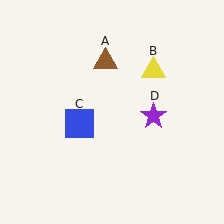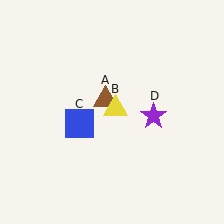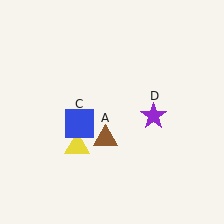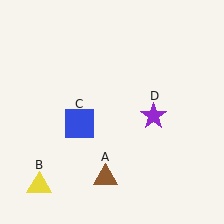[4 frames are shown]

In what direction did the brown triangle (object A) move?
The brown triangle (object A) moved down.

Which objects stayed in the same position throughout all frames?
Blue square (object C) and purple star (object D) remained stationary.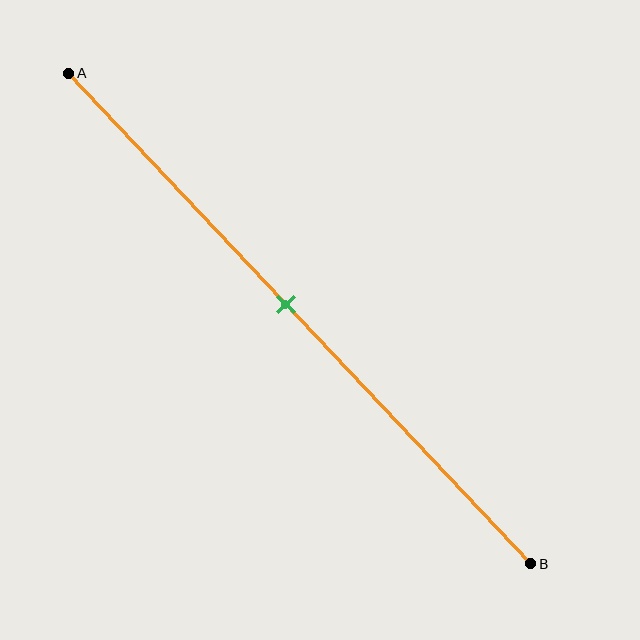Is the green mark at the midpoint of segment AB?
Yes, the mark is approximately at the midpoint.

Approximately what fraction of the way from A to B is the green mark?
The green mark is approximately 45% of the way from A to B.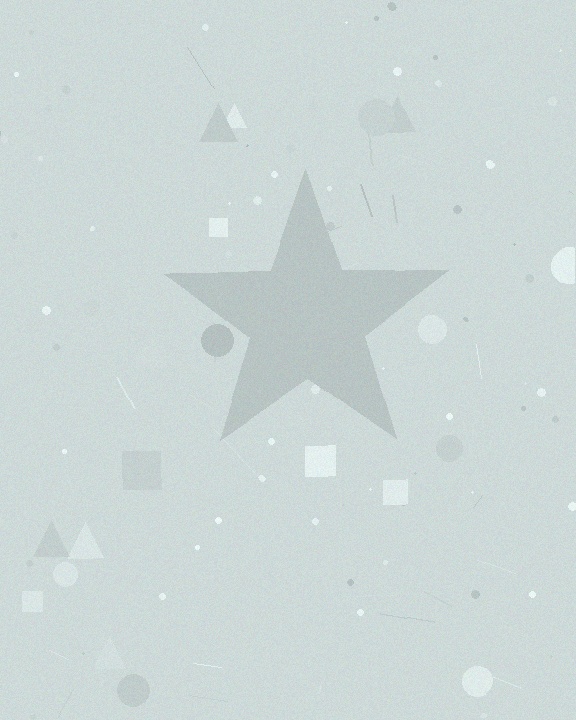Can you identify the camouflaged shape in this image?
The camouflaged shape is a star.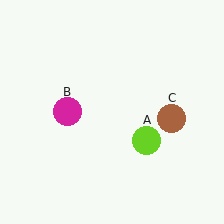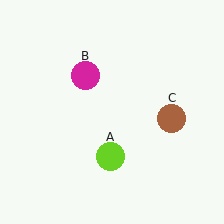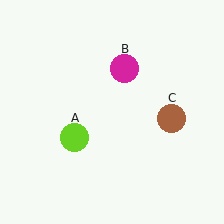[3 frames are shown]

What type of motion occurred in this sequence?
The lime circle (object A), magenta circle (object B) rotated clockwise around the center of the scene.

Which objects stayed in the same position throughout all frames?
Brown circle (object C) remained stationary.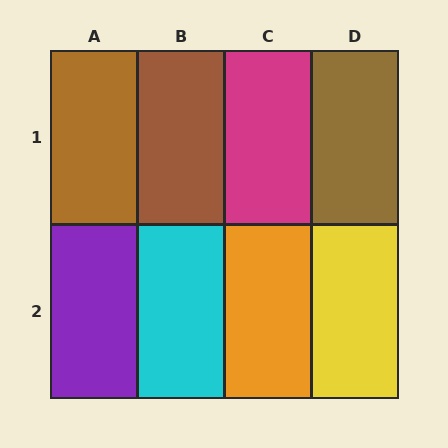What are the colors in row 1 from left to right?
Brown, brown, magenta, brown.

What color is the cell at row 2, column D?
Yellow.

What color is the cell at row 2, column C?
Orange.